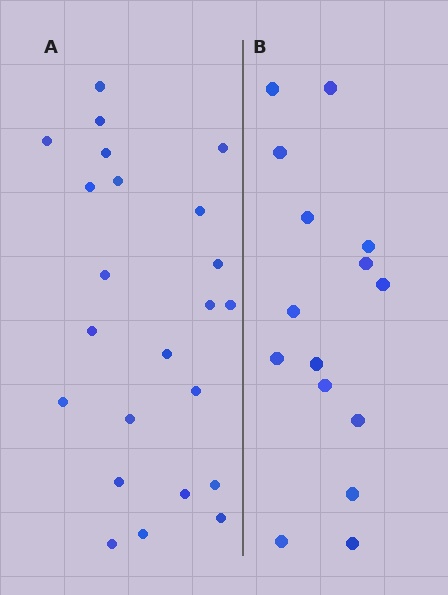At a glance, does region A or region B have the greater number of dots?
Region A (the left region) has more dots.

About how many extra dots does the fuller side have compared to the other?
Region A has roughly 8 or so more dots than region B.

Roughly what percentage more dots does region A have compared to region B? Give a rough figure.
About 55% more.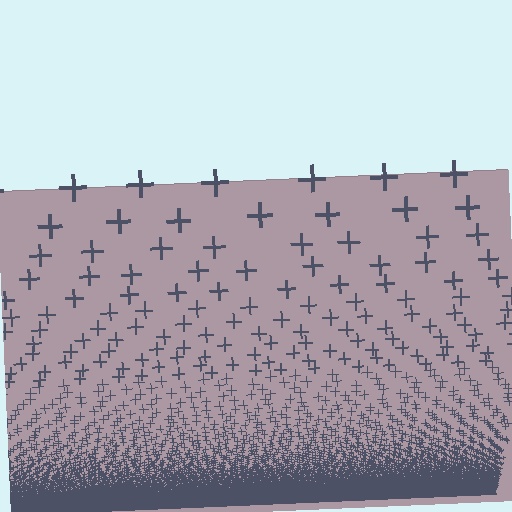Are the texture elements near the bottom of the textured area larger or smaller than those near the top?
Smaller. The gradient is inverted — elements near the bottom are smaller and denser.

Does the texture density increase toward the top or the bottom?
Density increases toward the bottom.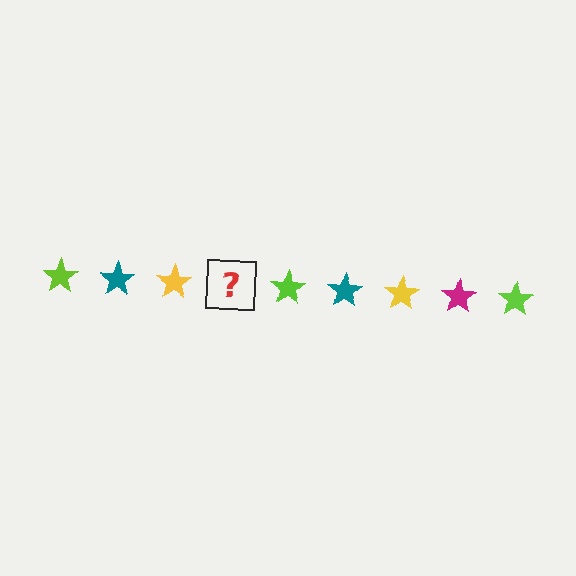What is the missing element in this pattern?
The missing element is a magenta star.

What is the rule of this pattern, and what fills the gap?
The rule is that the pattern cycles through lime, teal, yellow, magenta stars. The gap should be filled with a magenta star.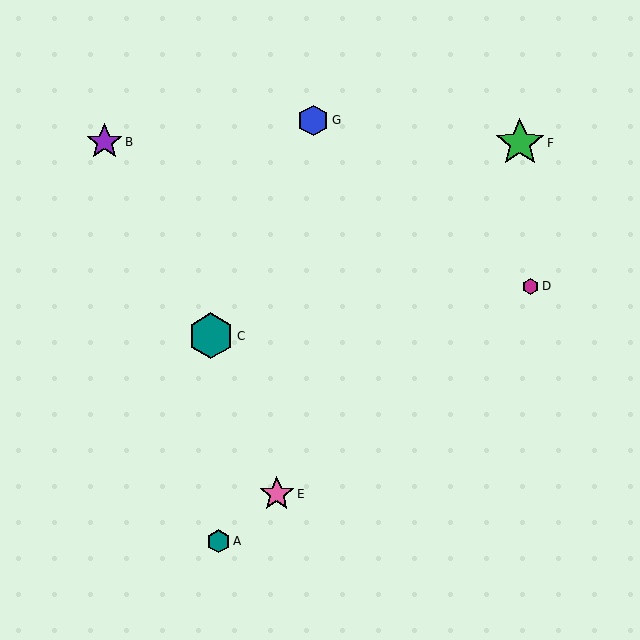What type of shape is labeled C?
Shape C is a teal hexagon.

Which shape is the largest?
The green star (labeled F) is the largest.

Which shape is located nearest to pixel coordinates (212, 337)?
The teal hexagon (labeled C) at (211, 336) is nearest to that location.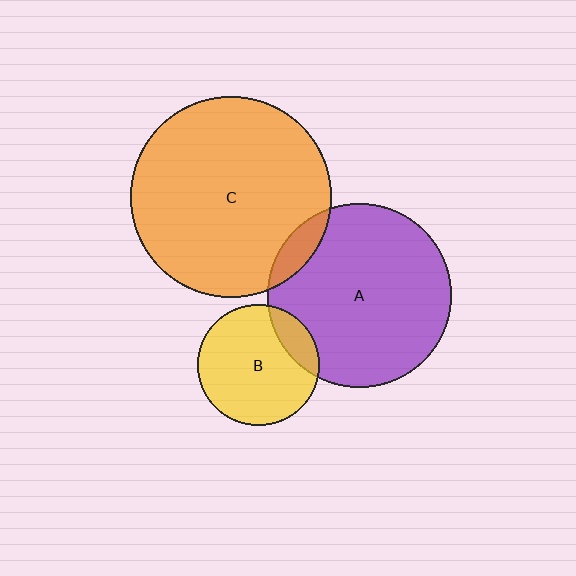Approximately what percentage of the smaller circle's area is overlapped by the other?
Approximately 15%.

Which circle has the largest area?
Circle C (orange).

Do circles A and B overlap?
Yes.